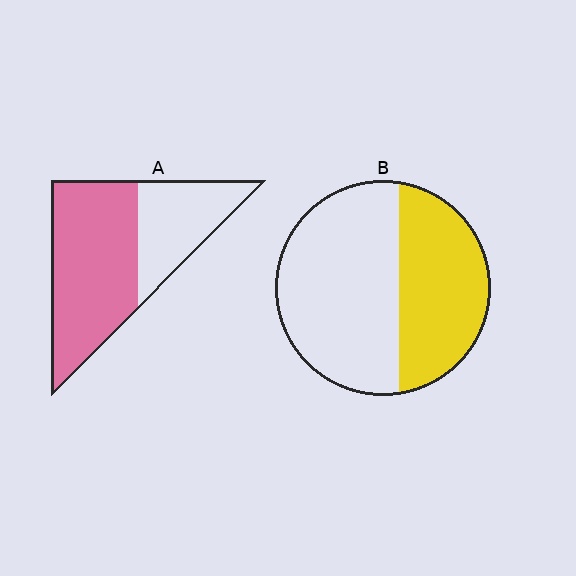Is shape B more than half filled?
No.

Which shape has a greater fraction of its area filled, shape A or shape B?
Shape A.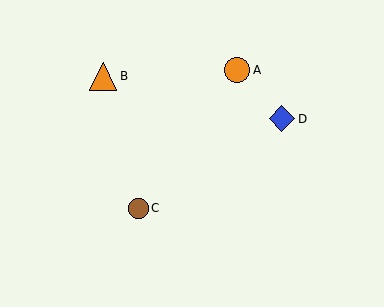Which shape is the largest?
The orange triangle (labeled B) is the largest.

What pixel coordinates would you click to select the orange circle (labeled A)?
Click at (237, 70) to select the orange circle A.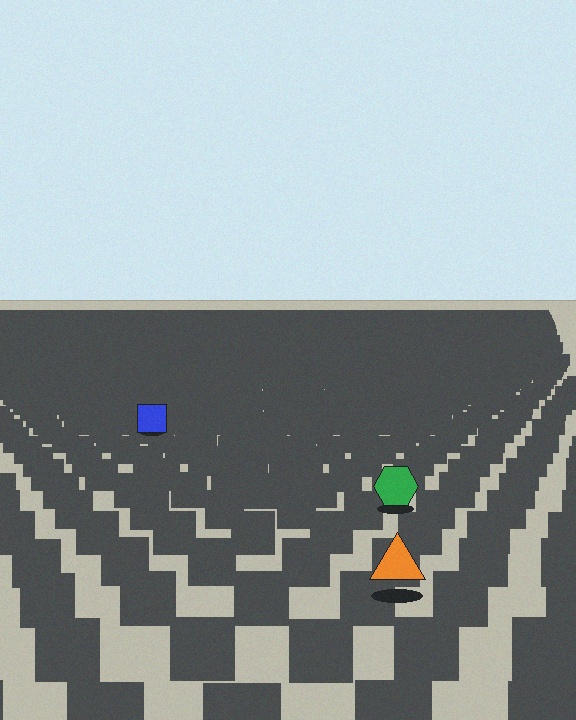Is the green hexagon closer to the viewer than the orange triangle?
No. The orange triangle is closer — you can tell from the texture gradient: the ground texture is coarser near it.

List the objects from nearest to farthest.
From nearest to farthest: the orange triangle, the green hexagon, the blue square.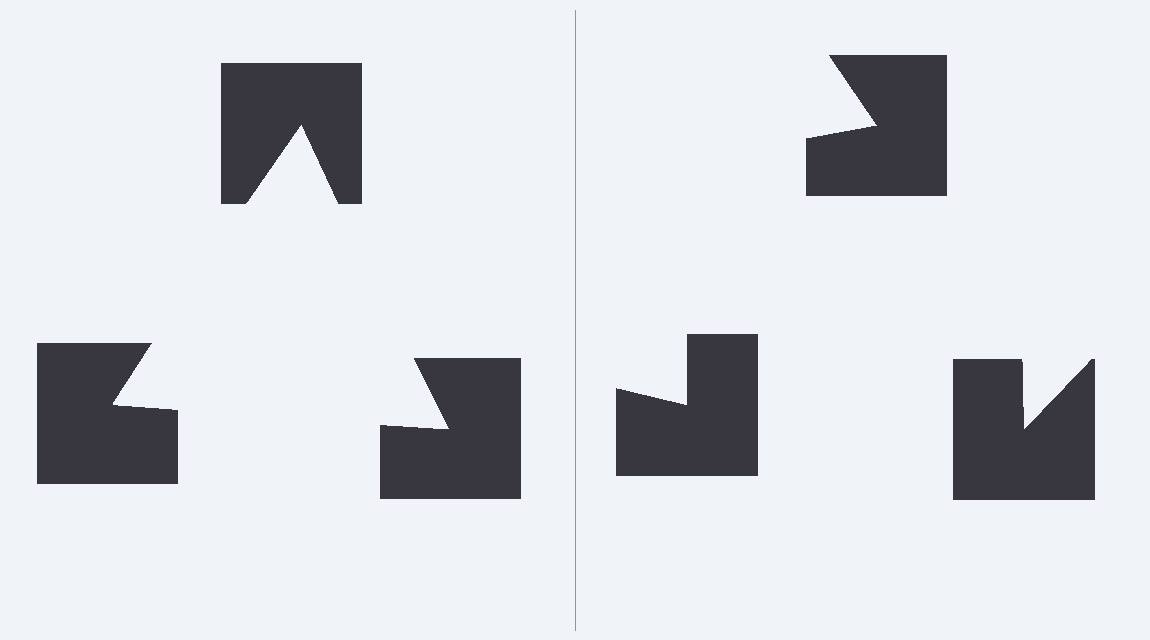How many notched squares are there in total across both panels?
6 — 3 on each side.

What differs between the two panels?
The notched squares are positioned identically on both sides; only the wedge orientations differ. On the left they align to a triangle; on the right they are misaligned.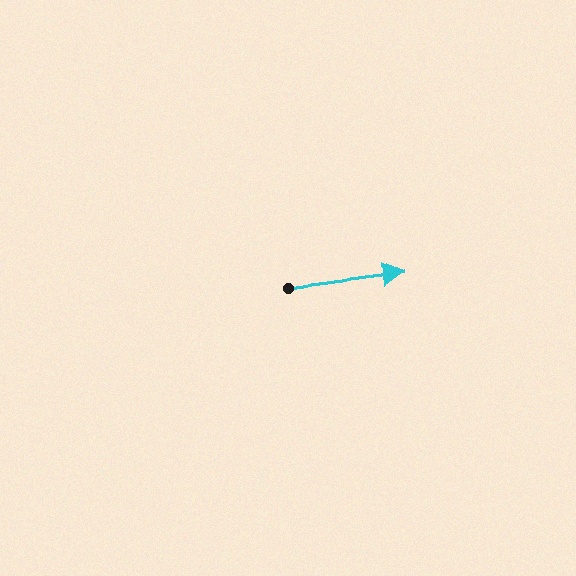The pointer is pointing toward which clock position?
Roughly 3 o'clock.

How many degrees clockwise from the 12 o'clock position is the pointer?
Approximately 83 degrees.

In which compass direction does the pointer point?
East.